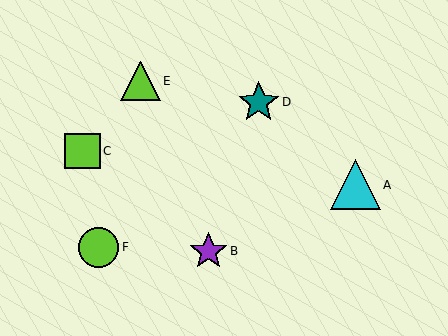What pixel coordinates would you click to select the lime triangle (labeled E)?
Click at (140, 81) to select the lime triangle E.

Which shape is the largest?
The cyan triangle (labeled A) is the largest.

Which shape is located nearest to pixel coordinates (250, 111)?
The teal star (labeled D) at (259, 102) is nearest to that location.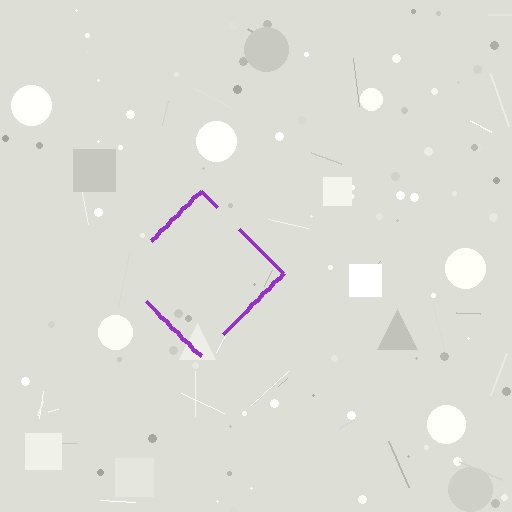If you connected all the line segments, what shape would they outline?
They would outline a diamond.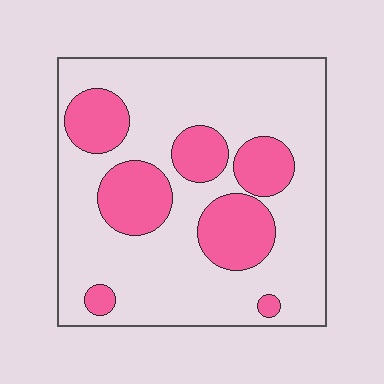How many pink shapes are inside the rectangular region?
7.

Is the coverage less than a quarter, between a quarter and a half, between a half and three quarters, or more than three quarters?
Between a quarter and a half.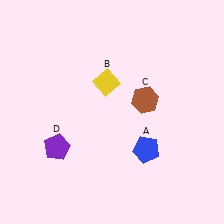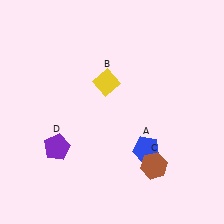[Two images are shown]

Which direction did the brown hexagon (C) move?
The brown hexagon (C) moved down.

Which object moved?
The brown hexagon (C) moved down.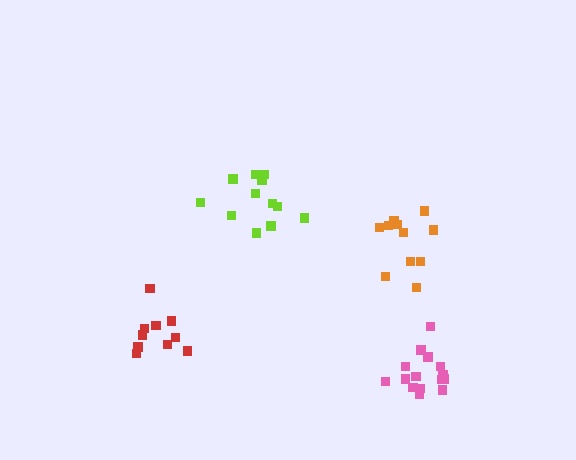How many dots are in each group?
Group 1: 10 dots, Group 2: 12 dots, Group 3: 11 dots, Group 4: 15 dots (48 total).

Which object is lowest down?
The pink cluster is bottommost.